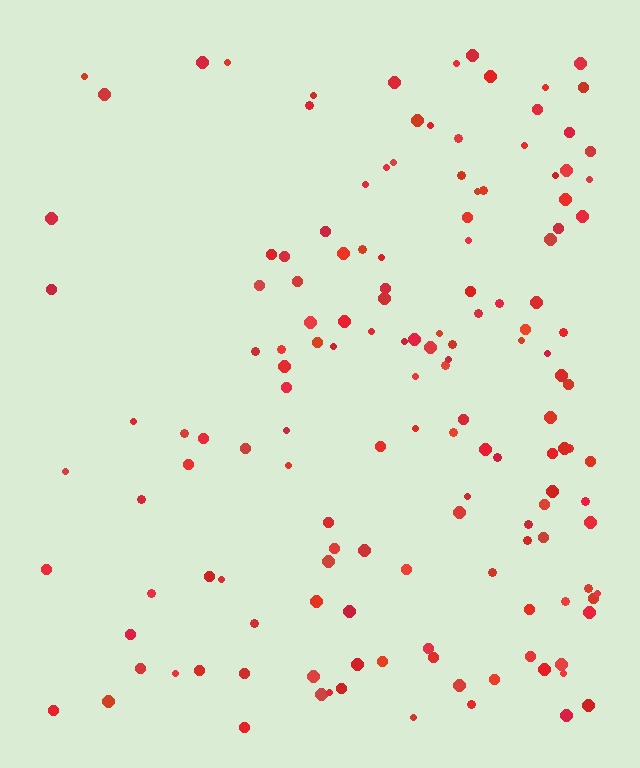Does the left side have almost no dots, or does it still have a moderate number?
Still a moderate number, just noticeably fewer than the right.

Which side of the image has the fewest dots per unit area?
The left.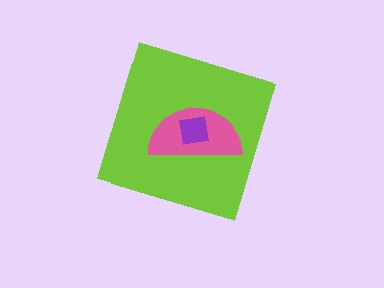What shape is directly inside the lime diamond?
The pink semicircle.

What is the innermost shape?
The purple square.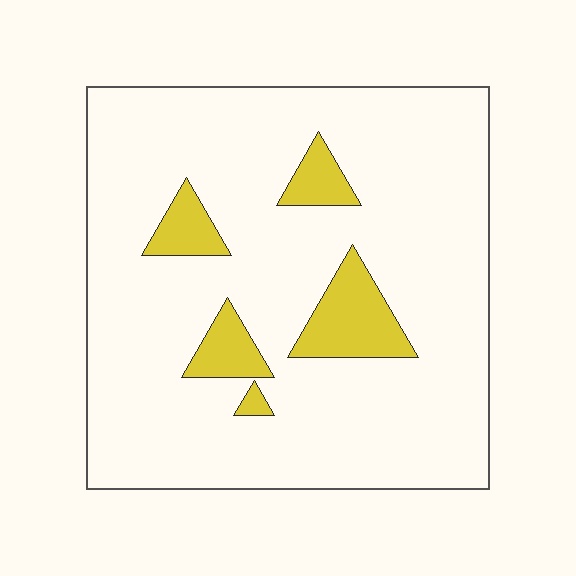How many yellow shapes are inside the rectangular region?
5.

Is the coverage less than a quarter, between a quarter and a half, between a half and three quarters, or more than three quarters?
Less than a quarter.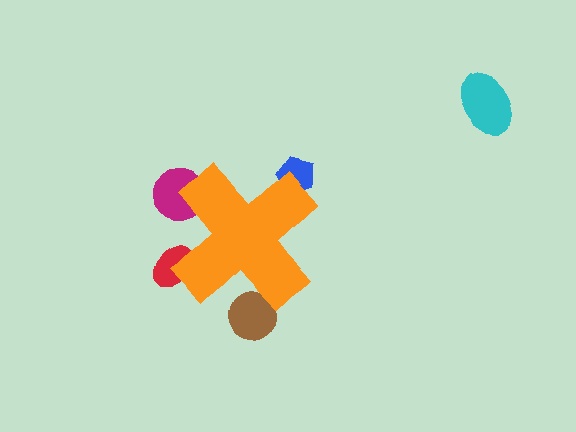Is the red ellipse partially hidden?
Yes, the red ellipse is partially hidden behind the orange cross.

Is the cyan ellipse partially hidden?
No, the cyan ellipse is fully visible.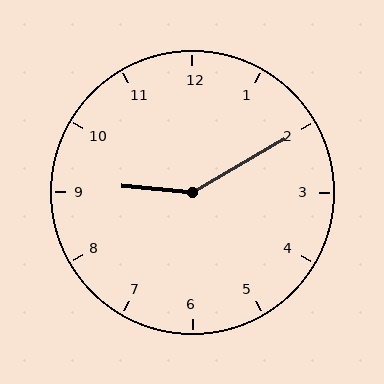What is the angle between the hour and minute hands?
Approximately 145 degrees.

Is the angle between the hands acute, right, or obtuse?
It is obtuse.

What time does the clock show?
9:10.